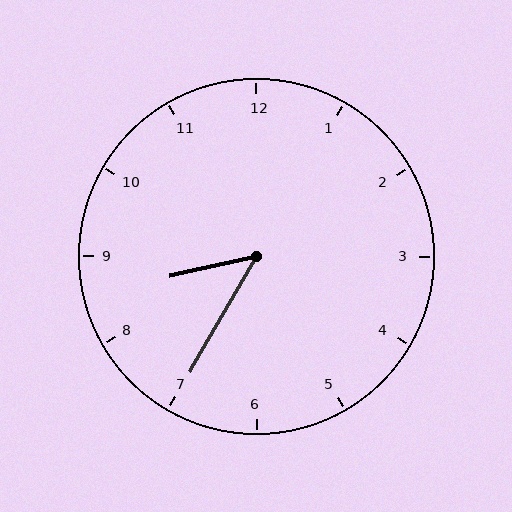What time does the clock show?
8:35.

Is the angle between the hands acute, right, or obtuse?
It is acute.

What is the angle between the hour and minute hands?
Approximately 48 degrees.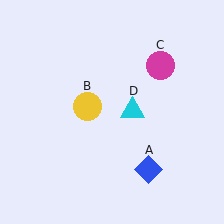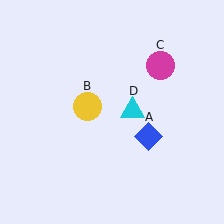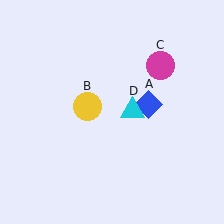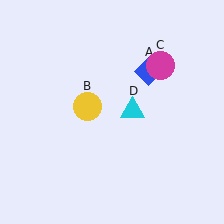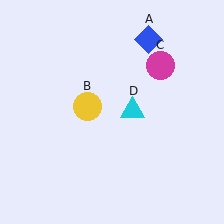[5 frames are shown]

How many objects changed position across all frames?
1 object changed position: blue diamond (object A).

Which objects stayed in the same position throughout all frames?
Yellow circle (object B) and magenta circle (object C) and cyan triangle (object D) remained stationary.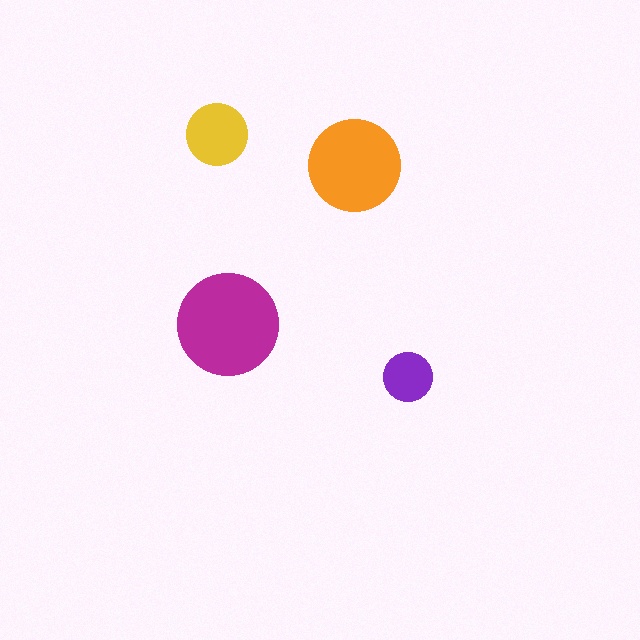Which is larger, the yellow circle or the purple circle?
The yellow one.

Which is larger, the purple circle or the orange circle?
The orange one.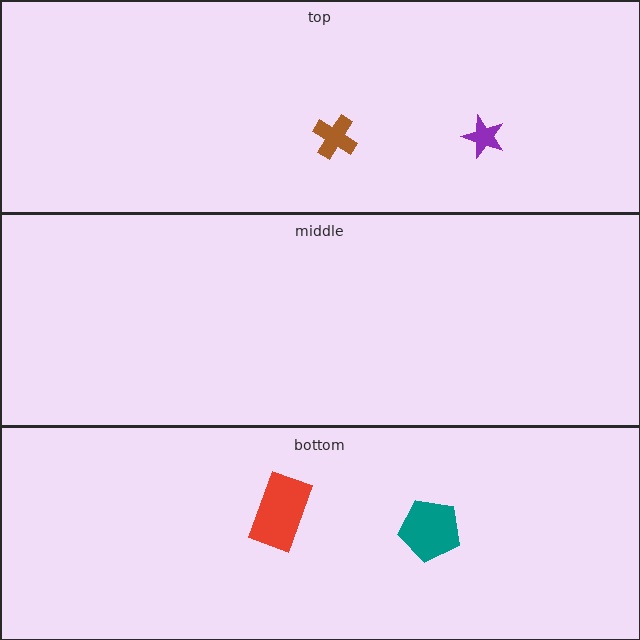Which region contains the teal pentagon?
The bottom region.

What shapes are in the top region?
The purple star, the brown cross.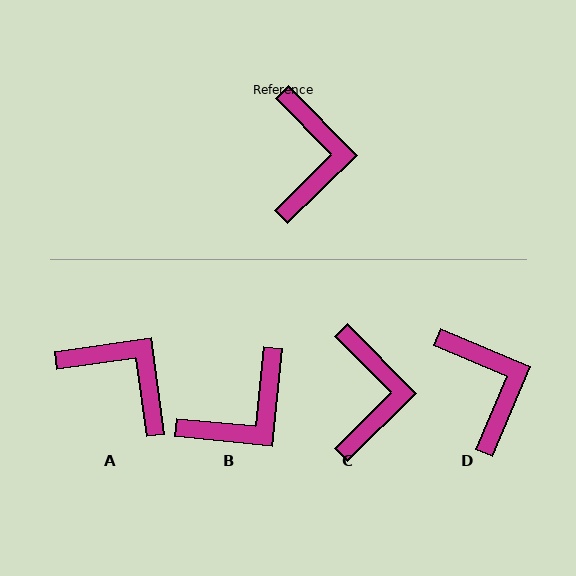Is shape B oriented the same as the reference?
No, it is off by about 50 degrees.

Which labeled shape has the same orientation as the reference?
C.